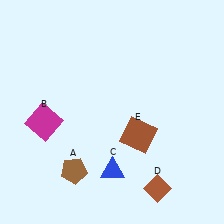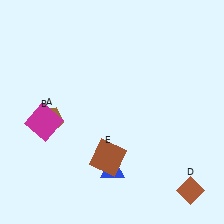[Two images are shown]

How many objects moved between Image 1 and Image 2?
3 objects moved between the two images.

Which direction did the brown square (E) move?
The brown square (E) moved left.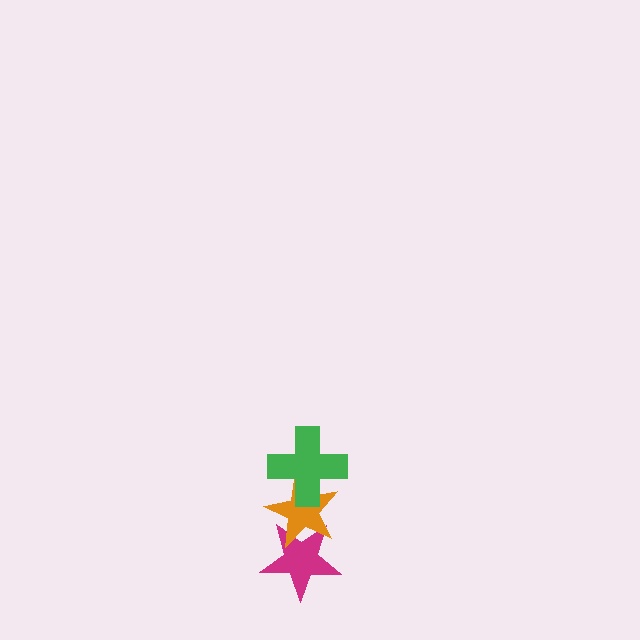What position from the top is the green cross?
The green cross is 1st from the top.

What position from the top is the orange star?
The orange star is 2nd from the top.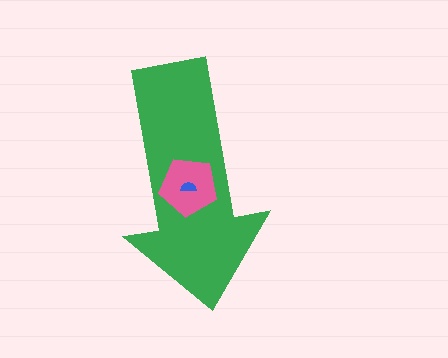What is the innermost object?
The blue semicircle.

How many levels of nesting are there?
3.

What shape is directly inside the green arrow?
The pink pentagon.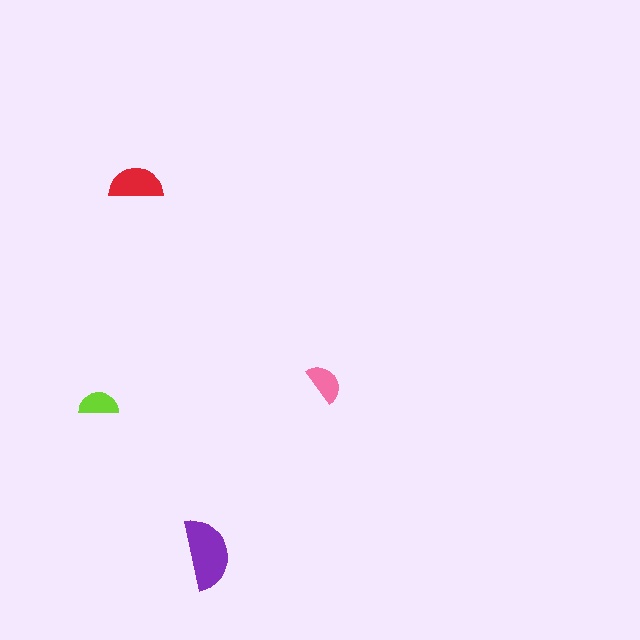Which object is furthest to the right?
The pink semicircle is rightmost.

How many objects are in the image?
There are 4 objects in the image.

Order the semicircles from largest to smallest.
the purple one, the red one, the pink one, the lime one.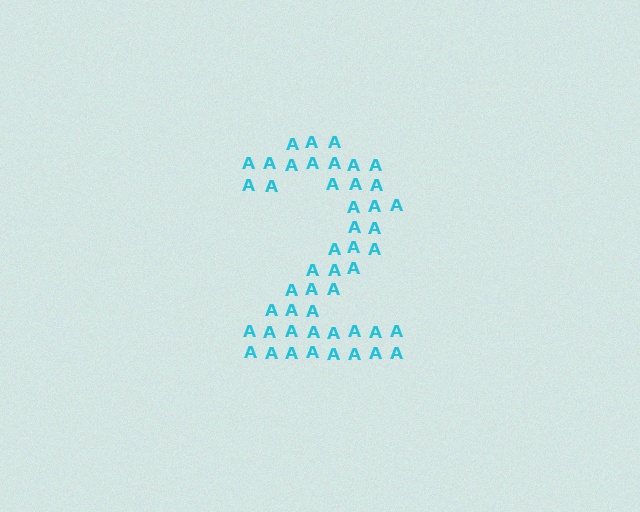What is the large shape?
The large shape is the digit 2.